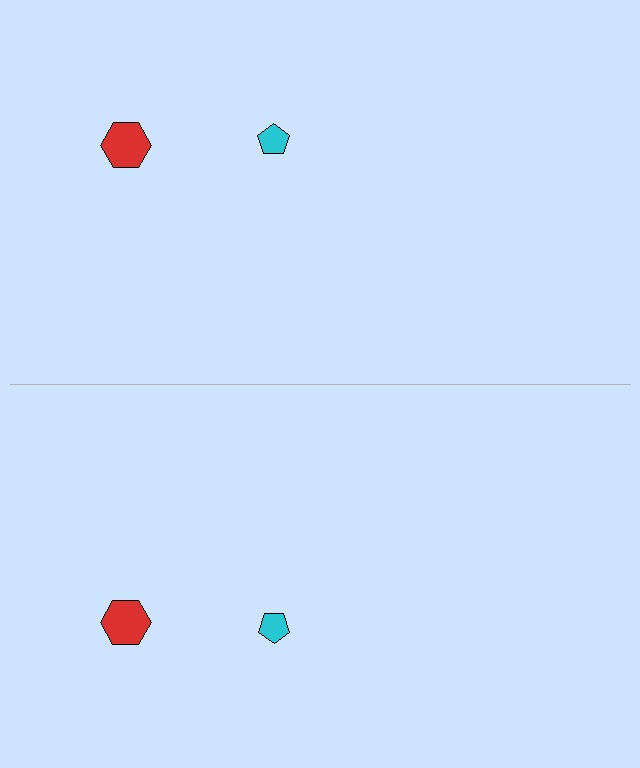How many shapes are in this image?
There are 4 shapes in this image.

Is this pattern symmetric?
Yes, this pattern has bilateral (reflection) symmetry.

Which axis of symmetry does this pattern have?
The pattern has a horizontal axis of symmetry running through the center of the image.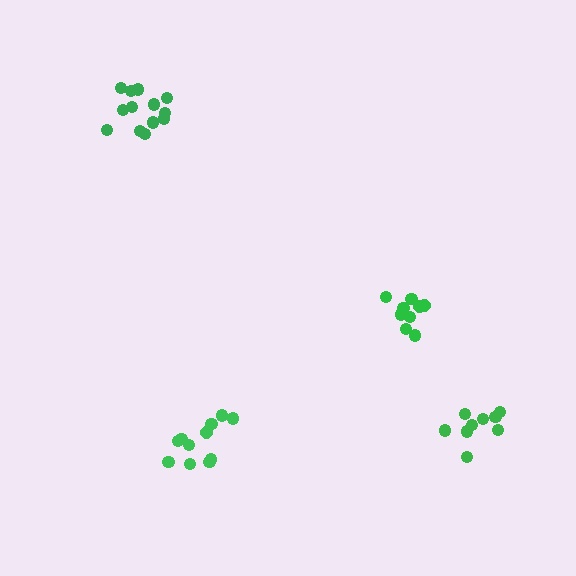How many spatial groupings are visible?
There are 4 spatial groupings.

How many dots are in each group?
Group 1: 11 dots, Group 2: 9 dots, Group 3: 9 dots, Group 4: 13 dots (42 total).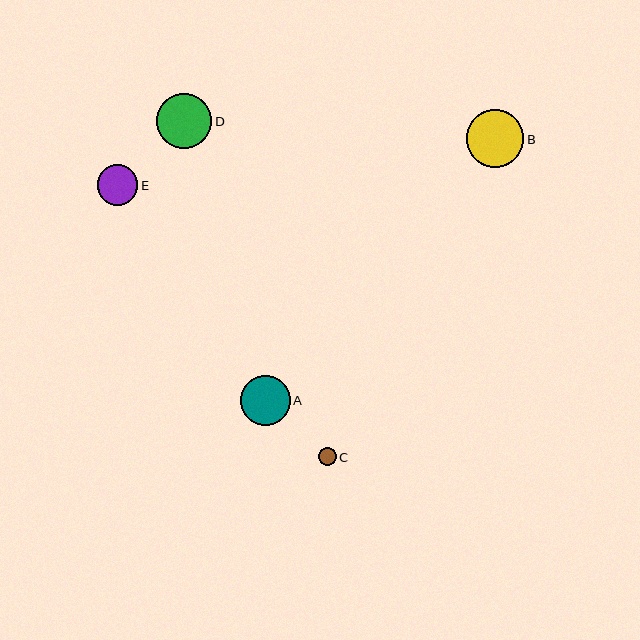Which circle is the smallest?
Circle C is the smallest with a size of approximately 18 pixels.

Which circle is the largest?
Circle B is the largest with a size of approximately 57 pixels.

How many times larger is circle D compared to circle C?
Circle D is approximately 3.0 times the size of circle C.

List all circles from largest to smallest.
From largest to smallest: B, D, A, E, C.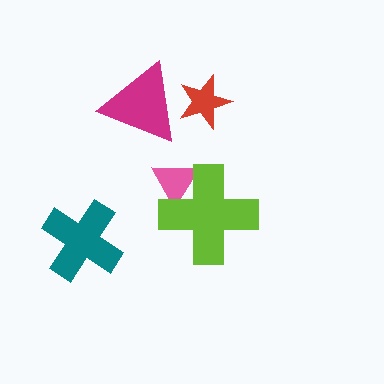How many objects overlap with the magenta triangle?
1 object overlaps with the magenta triangle.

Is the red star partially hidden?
Yes, it is partially covered by another shape.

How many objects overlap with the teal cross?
0 objects overlap with the teal cross.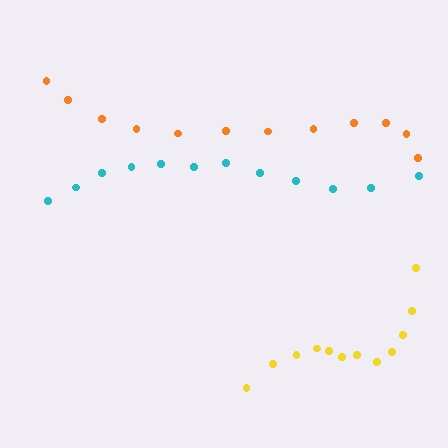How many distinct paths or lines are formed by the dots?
There are 3 distinct paths.